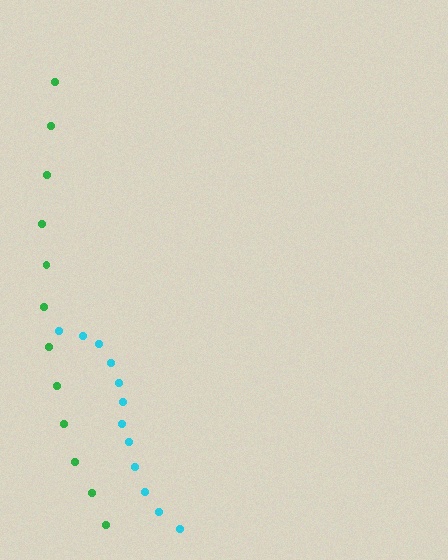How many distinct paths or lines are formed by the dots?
There are 2 distinct paths.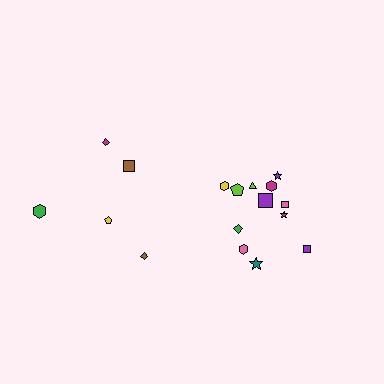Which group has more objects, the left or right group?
The right group.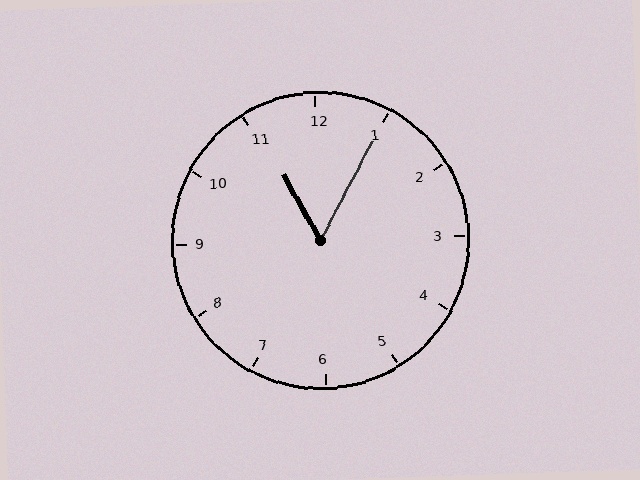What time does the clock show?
11:05.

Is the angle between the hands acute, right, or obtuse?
It is acute.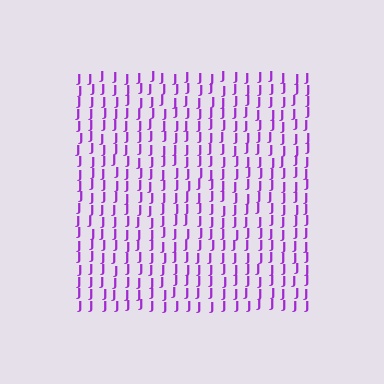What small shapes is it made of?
It is made of small letter J's.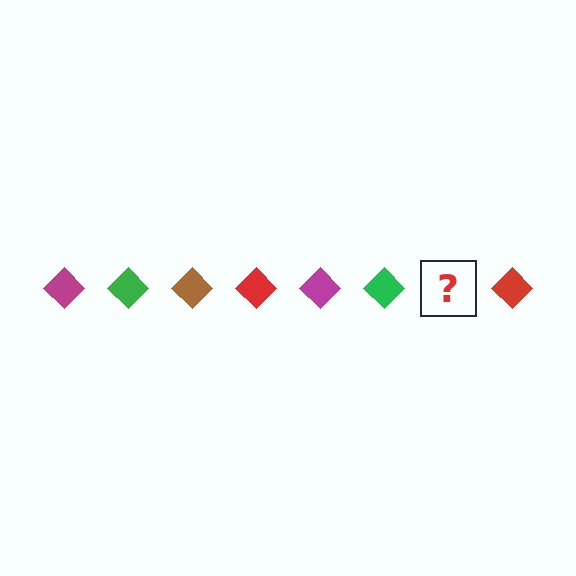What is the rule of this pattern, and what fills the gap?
The rule is that the pattern cycles through magenta, green, brown, red diamonds. The gap should be filled with a brown diamond.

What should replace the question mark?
The question mark should be replaced with a brown diamond.